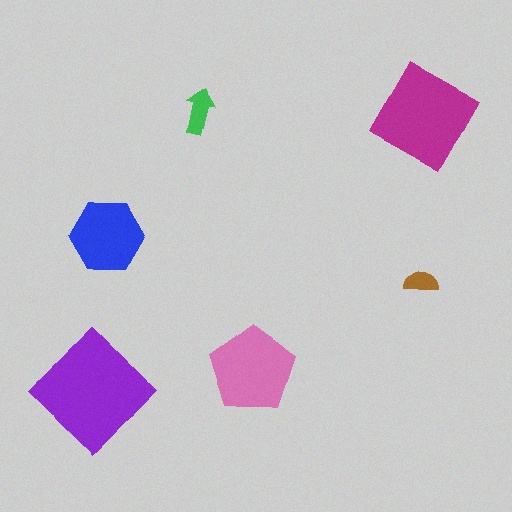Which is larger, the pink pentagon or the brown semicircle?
The pink pentagon.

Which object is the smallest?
The brown semicircle.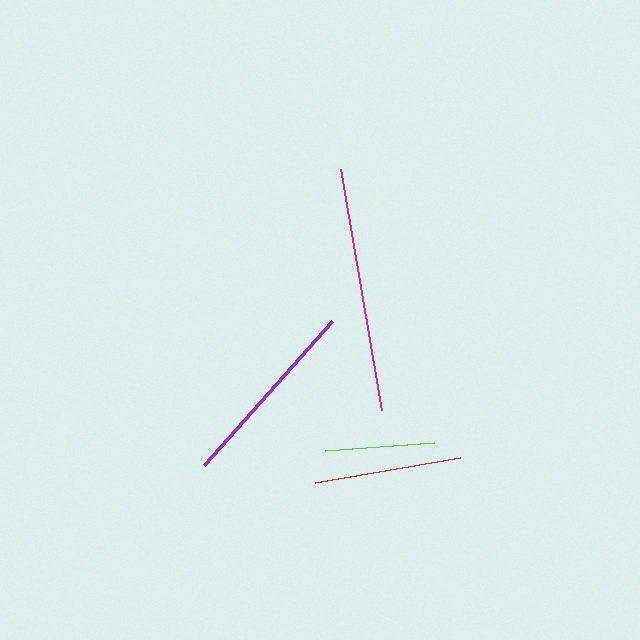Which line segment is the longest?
The magenta line is the longest at approximately 245 pixels.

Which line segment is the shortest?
The lime line is the shortest at approximately 109 pixels.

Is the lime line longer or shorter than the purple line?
The purple line is longer than the lime line.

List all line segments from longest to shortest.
From longest to shortest: magenta, purple, red, lime.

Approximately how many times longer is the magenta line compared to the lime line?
The magenta line is approximately 2.2 times the length of the lime line.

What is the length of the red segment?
The red segment is approximately 148 pixels long.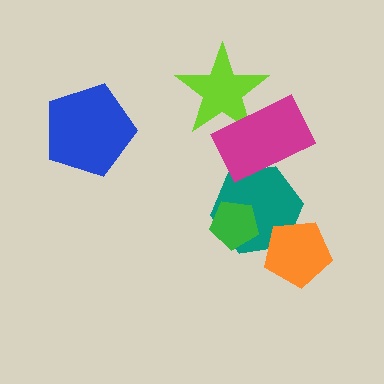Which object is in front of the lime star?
The magenta rectangle is in front of the lime star.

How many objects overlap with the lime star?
1 object overlaps with the lime star.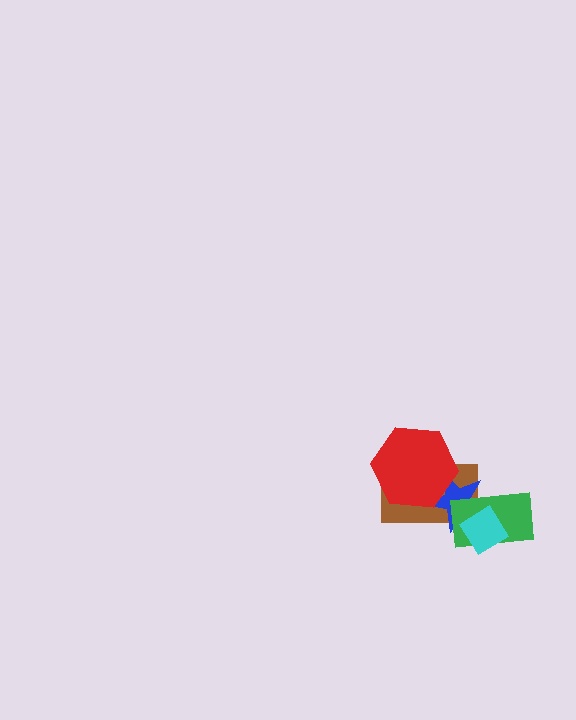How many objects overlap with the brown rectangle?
4 objects overlap with the brown rectangle.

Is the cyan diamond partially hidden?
No, no other shape covers it.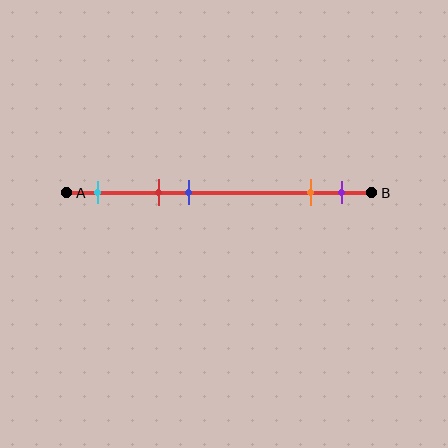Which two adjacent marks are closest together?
The orange and purple marks are the closest adjacent pair.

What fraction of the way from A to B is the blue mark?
The blue mark is approximately 40% (0.4) of the way from A to B.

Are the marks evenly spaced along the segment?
No, the marks are not evenly spaced.